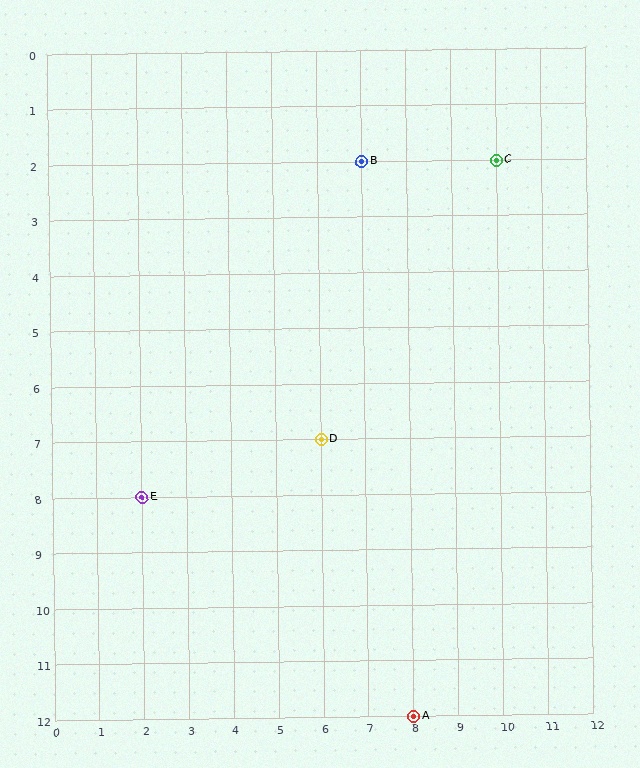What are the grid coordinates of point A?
Point A is at grid coordinates (8, 12).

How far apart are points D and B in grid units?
Points D and B are 1 column and 5 rows apart (about 5.1 grid units diagonally).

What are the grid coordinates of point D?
Point D is at grid coordinates (6, 7).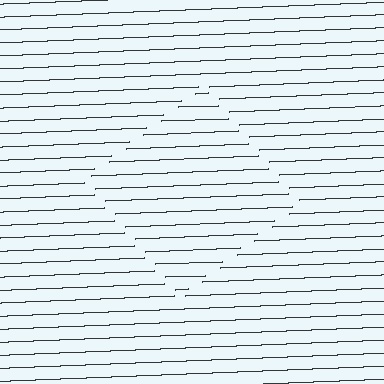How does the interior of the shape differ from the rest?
The interior of the shape contains the same grating, shifted by half a period — the contour is defined by the phase discontinuity where line-ends from the inner and outer gratings abut.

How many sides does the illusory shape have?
4 sides — the line-ends trace a square.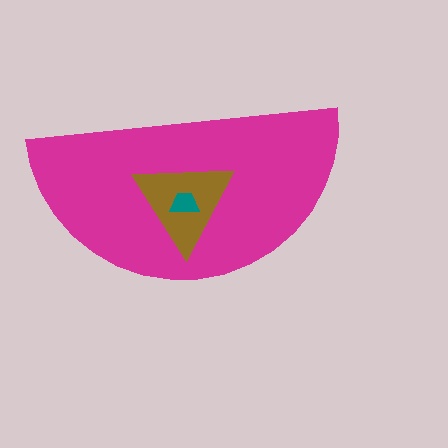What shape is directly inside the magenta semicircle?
The brown triangle.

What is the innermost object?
The teal trapezoid.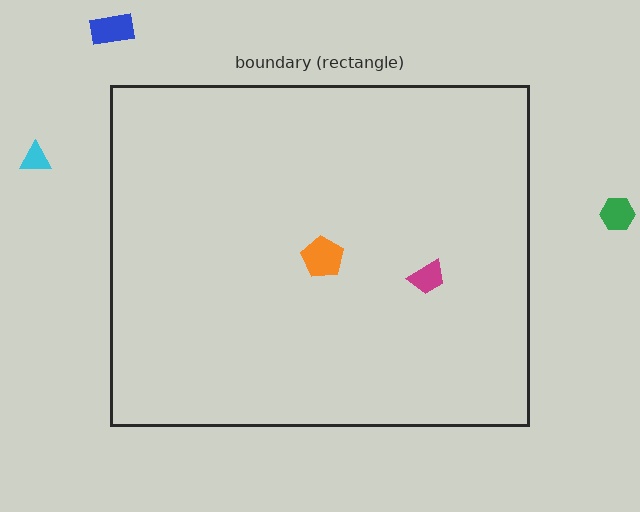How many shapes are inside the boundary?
2 inside, 3 outside.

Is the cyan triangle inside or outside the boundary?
Outside.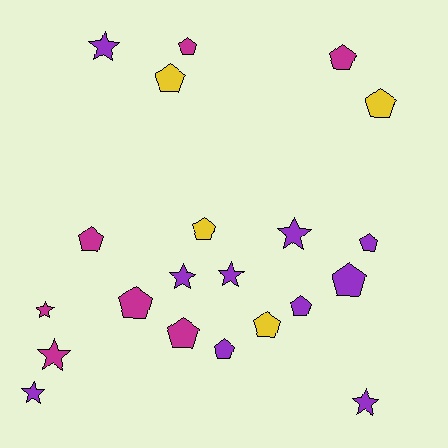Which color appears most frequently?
Purple, with 10 objects.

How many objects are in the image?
There are 21 objects.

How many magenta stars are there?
There are 2 magenta stars.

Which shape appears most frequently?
Pentagon, with 13 objects.